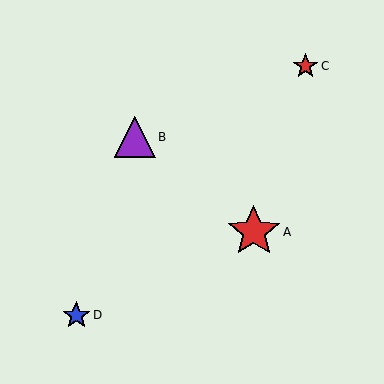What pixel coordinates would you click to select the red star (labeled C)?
Click at (305, 66) to select the red star C.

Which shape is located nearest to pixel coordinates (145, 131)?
The purple triangle (labeled B) at (135, 137) is nearest to that location.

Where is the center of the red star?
The center of the red star is at (254, 232).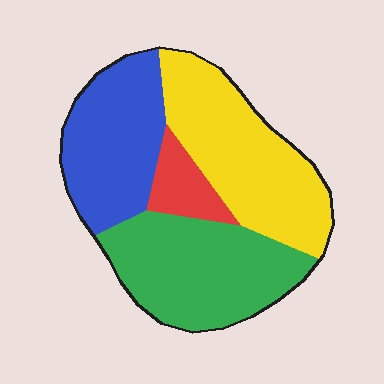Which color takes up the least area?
Red, at roughly 10%.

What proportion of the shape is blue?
Blue covers 26% of the shape.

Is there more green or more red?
Green.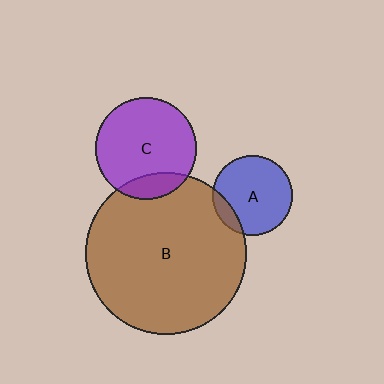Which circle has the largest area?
Circle B (brown).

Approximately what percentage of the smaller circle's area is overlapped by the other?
Approximately 15%.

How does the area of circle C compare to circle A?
Approximately 1.6 times.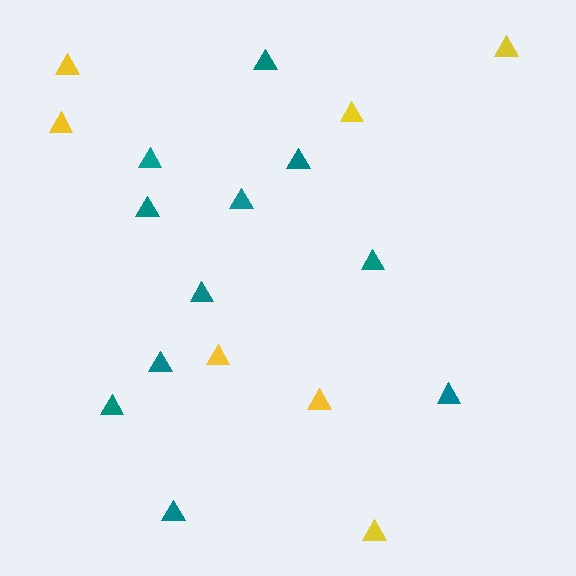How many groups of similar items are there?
There are 2 groups: one group of yellow triangles (7) and one group of teal triangles (11).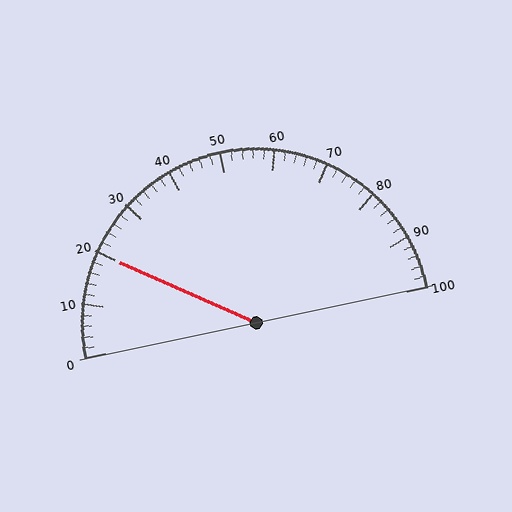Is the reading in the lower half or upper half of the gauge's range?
The reading is in the lower half of the range (0 to 100).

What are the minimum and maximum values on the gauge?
The gauge ranges from 0 to 100.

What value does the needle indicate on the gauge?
The needle indicates approximately 20.